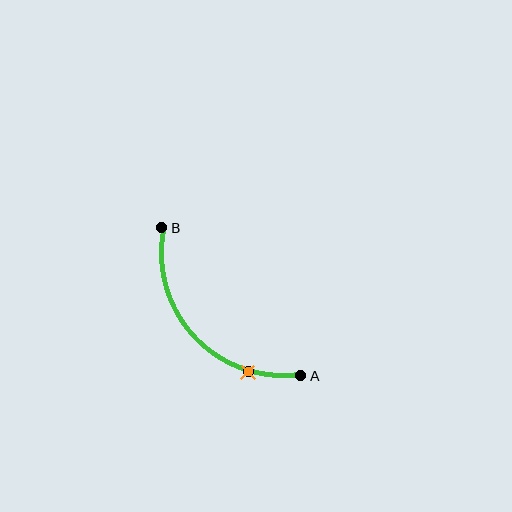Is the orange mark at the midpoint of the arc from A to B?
No. The orange mark lies on the arc but is closer to endpoint A. The arc midpoint would be at the point on the curve equidistant along the arc from both A and B.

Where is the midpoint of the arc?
The arc midpoint is the point on the curve farthest from the straight line joining A and B. It sits below and to the left of that line.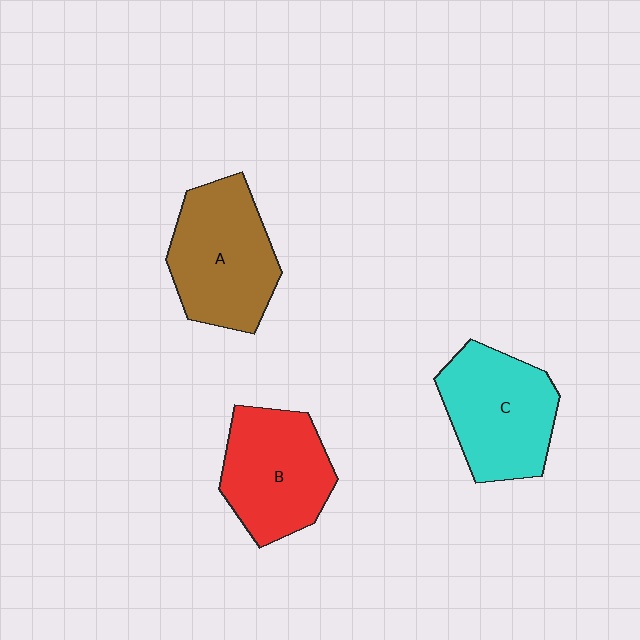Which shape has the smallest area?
Shape B (red).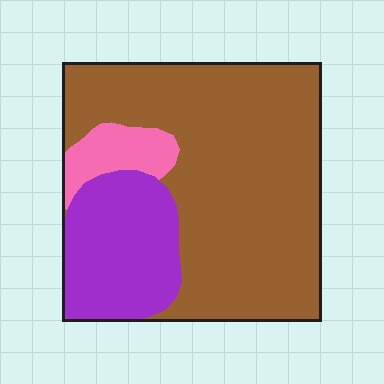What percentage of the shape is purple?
Purple takes up about one quarter (1/4) of the shape.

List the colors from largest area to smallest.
From largest to smallest: brown, purple, pink.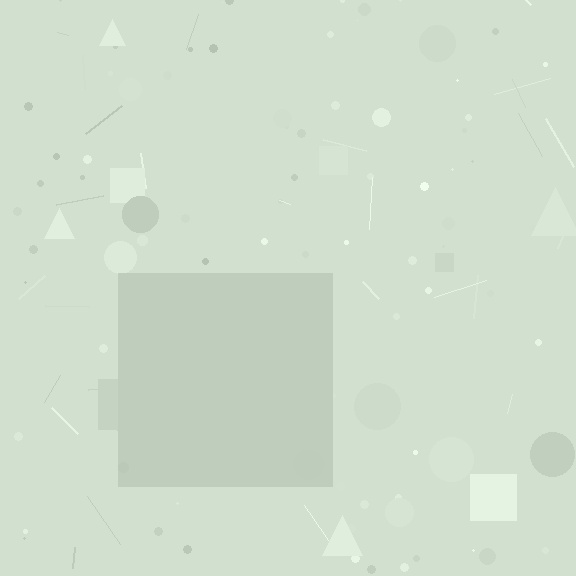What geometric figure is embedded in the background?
A square is embedded in the background.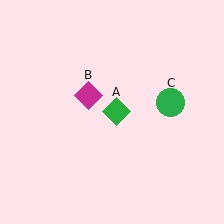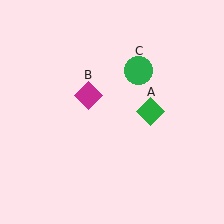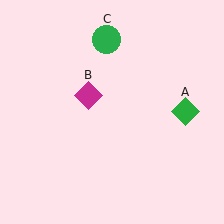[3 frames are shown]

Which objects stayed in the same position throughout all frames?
Magenta diamond (object B) remained stationary.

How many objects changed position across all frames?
2 objects changed position: green diamond (object A), green circle (object C).